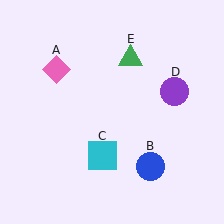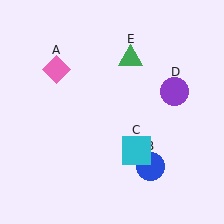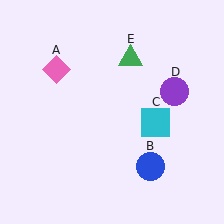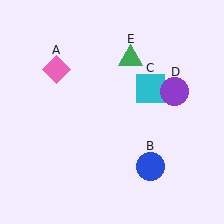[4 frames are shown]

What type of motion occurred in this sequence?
The cyan square (object C) rotated counterclockwise around the center of the scene.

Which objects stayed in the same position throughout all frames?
Pink diamond (object A) and blue circle (object B) and purple circle (object D) and green triangle (object E) remained stationary.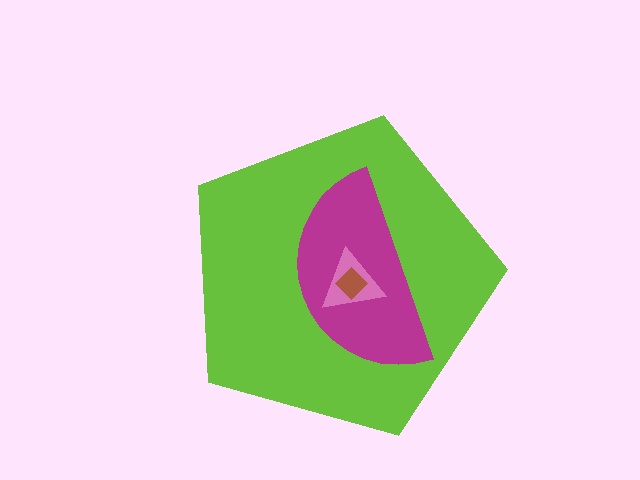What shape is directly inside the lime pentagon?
The magenta semicircle.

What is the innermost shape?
The brown diamond.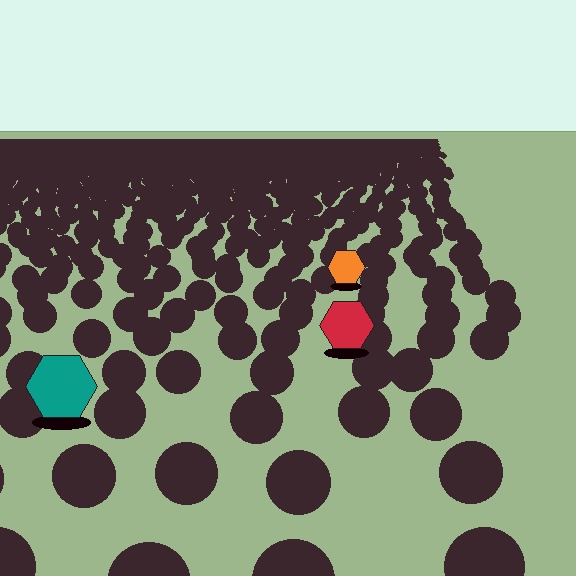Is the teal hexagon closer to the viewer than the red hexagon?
Yes. The teal hexagon is closer — you can tell from the texture gradient: the ground texture is coarser near it.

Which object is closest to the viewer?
The teal hexagon is closest. The texture marks near it are larger and more spread out.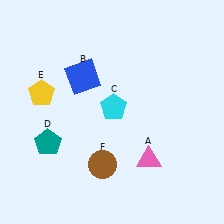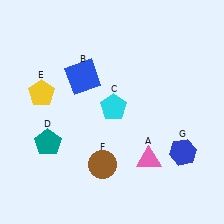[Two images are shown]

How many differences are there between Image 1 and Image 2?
There is 1 difference between the two images.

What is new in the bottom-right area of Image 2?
A blue hexagon (G) was added in the bottom-right area of Image 2.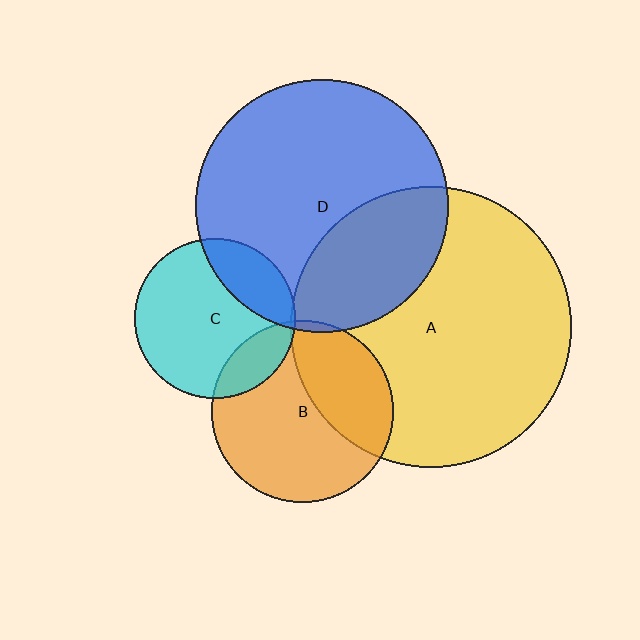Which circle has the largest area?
Circle A (yellow).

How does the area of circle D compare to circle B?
Approximately 1.9 times.